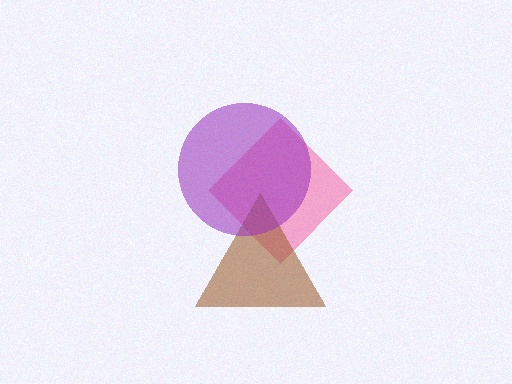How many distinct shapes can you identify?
There are 3 distinct shapes: a pink diamond, a brown triangle, a purple circle.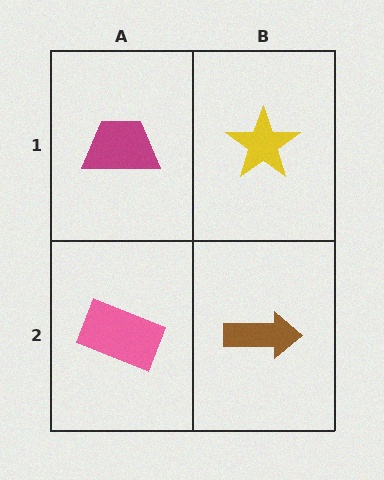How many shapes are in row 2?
2 shapes.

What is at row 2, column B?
A brown arrow.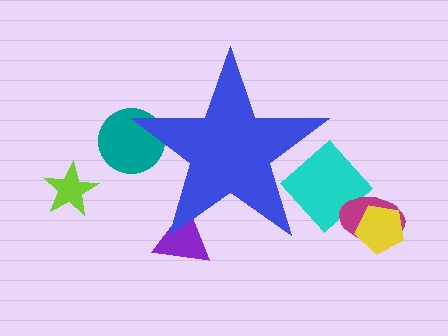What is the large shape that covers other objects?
A blue star.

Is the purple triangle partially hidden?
Yes, the purple triangle is partially hidden behind the blue star.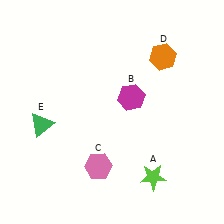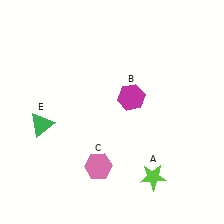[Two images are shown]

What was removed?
The orange hexagon (D) was removed in Image 2.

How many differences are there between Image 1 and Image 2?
There is 1 difference between the two images.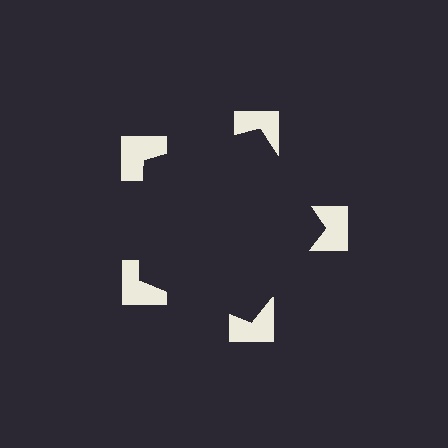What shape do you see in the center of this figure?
An illusory pentagon — its edges are inferred from the aligned wedge cuts in the notched squares, not physically drawn.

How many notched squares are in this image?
There are 5 — one at each vertex of the illusory pentagon.